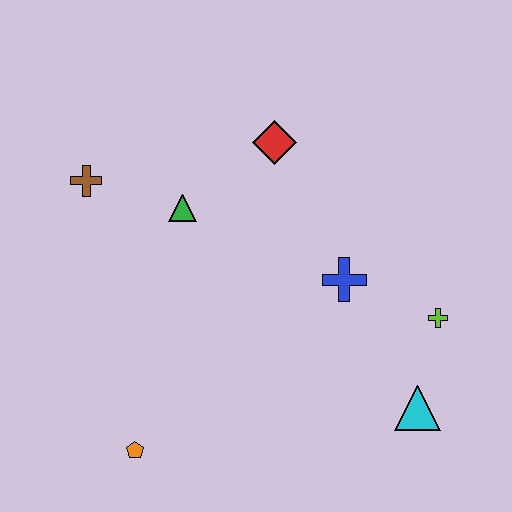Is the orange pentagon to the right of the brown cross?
Yes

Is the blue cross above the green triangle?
No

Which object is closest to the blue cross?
The lime cross is closest to the blue cross.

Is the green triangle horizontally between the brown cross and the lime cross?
Yes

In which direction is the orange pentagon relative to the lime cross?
The orange pentagon is to the left of the lime cross.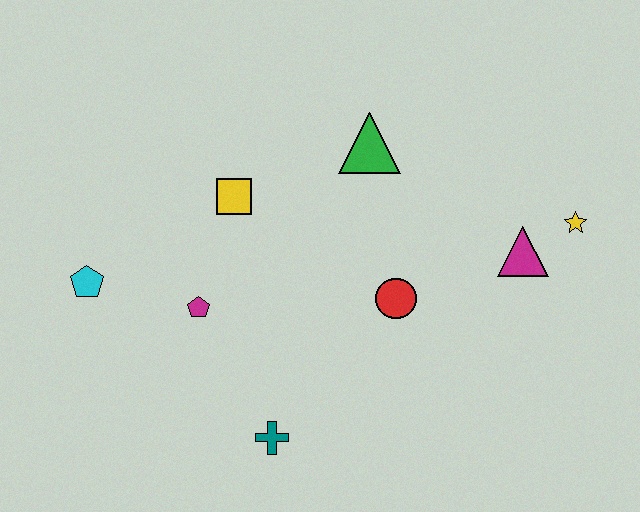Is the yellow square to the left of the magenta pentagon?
No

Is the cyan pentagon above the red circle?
Yes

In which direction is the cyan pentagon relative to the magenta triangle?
The cyan pentagon is to the left of the magenta triangle.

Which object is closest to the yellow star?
The magenta triangle is closest to the yellow star.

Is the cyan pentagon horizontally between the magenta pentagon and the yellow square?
No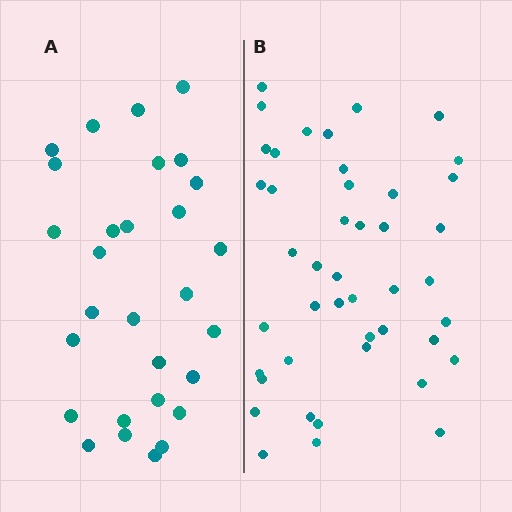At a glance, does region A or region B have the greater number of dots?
Region B (the right region) has more dots.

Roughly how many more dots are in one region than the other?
Region B has approximately 15 more dots than region A.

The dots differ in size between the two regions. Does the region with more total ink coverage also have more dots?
No. Region A has more total ink coverage because its dots are larger, but region B actually contains more individual dots. Total area can be misleading — the number of items is what matters here.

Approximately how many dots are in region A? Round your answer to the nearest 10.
About 30 dots. (The exact count is 29, which rounds to 30.)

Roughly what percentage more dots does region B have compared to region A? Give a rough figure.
About 50% more.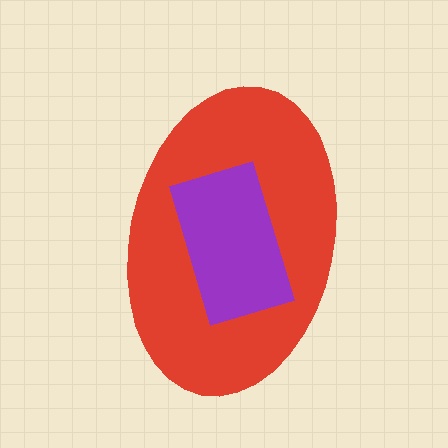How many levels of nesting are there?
2.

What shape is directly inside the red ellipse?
The purple rectangle.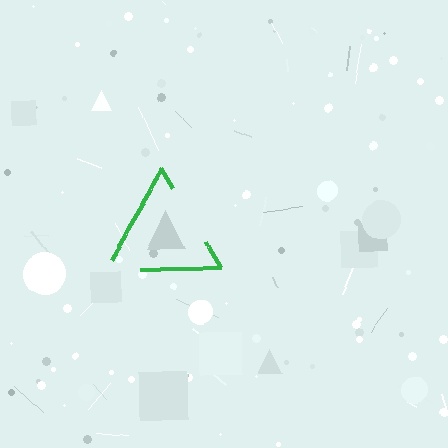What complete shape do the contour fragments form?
The contour fragments form a triangle.